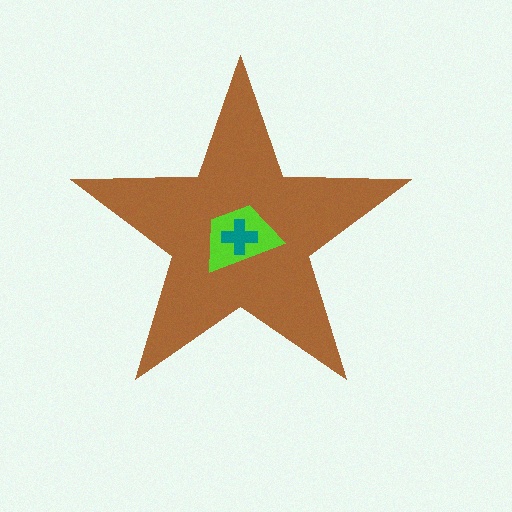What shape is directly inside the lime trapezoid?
The teal cross.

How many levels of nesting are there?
3.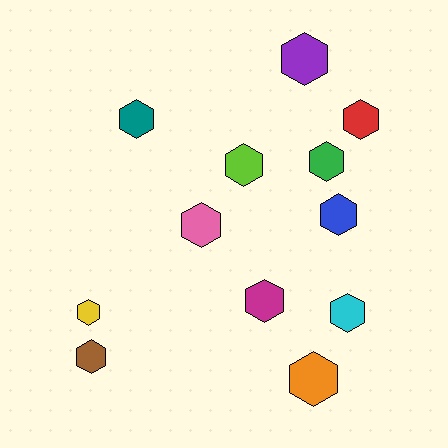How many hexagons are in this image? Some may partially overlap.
There are 12 hexagons.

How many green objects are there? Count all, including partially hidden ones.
There is 1 green object.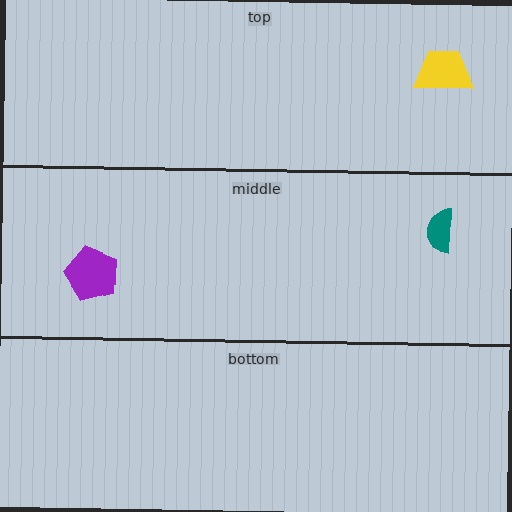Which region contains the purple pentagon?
The middle region.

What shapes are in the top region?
The yellow trapezoid.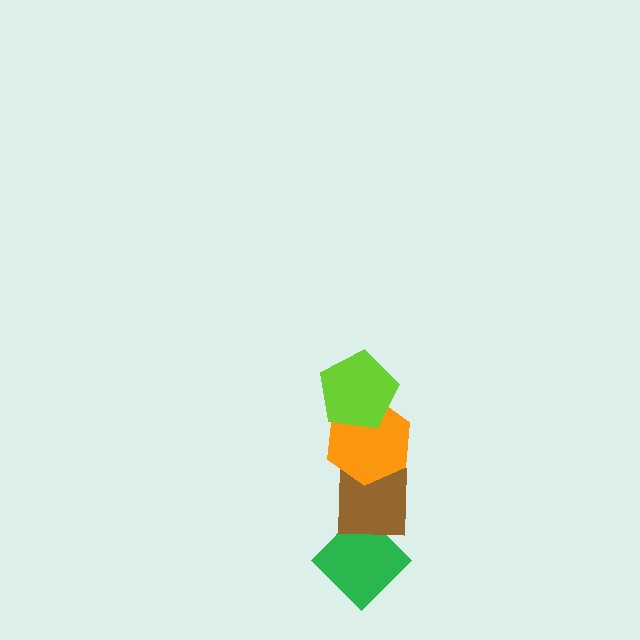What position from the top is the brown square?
The brown square is 3rd from the top.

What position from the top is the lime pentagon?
The lime pentagon is 1st from the top.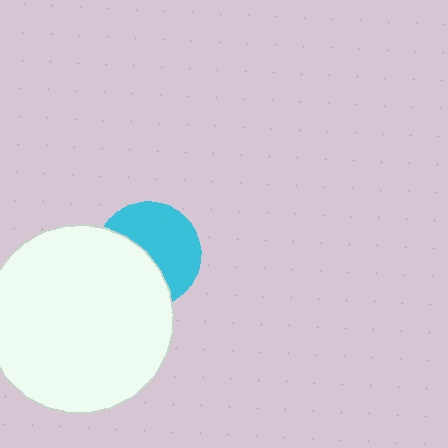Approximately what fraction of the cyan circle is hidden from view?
Roughly 44% of the cyan circle is hidden behind the white circle.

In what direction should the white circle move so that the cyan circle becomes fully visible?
The white circle should move toward the lower-left. That is the shortest direction to clear the overlap and leave the cyan circle fully visible.